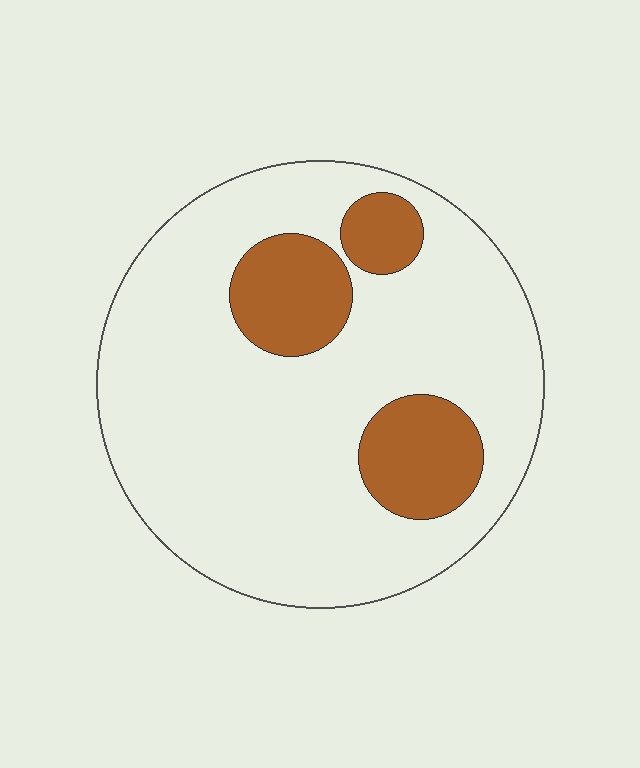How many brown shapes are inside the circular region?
3.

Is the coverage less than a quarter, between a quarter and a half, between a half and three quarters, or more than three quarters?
Less than a quarter.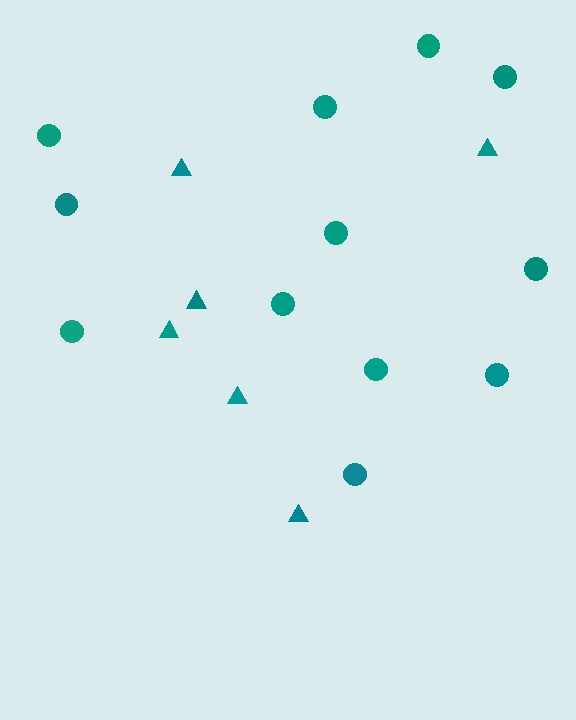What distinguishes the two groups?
There are 2 groups: one group of circles (12) and one group of triangles (6).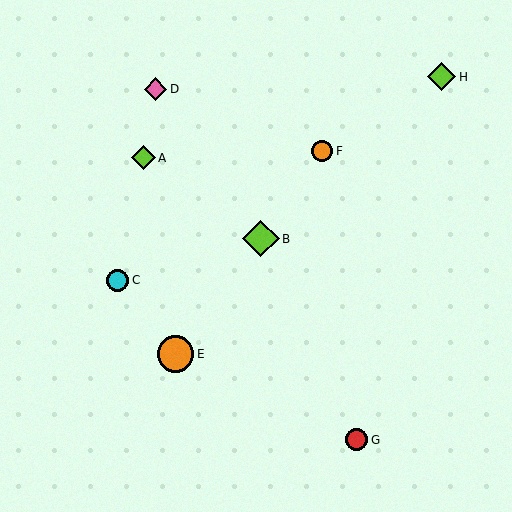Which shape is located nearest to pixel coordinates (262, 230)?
The lime diamond (labeled B) at (261, 239) is nearest to that location.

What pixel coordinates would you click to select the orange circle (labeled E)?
Click at (175, 354) to select the orange circle E.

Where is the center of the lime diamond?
The center of the lime diamond is at (261, 239).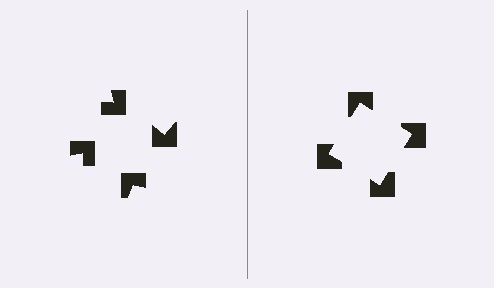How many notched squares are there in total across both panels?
8 — 4 on each side.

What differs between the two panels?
The notched squares are positioned identically on both sides; only the wedge orientations differ. On the right they align to a square; on the left they are misaligned.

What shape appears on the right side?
An illusory square.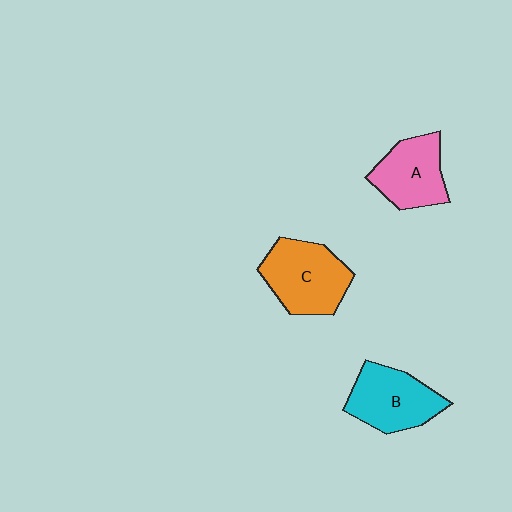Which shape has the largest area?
Shape C (orange).